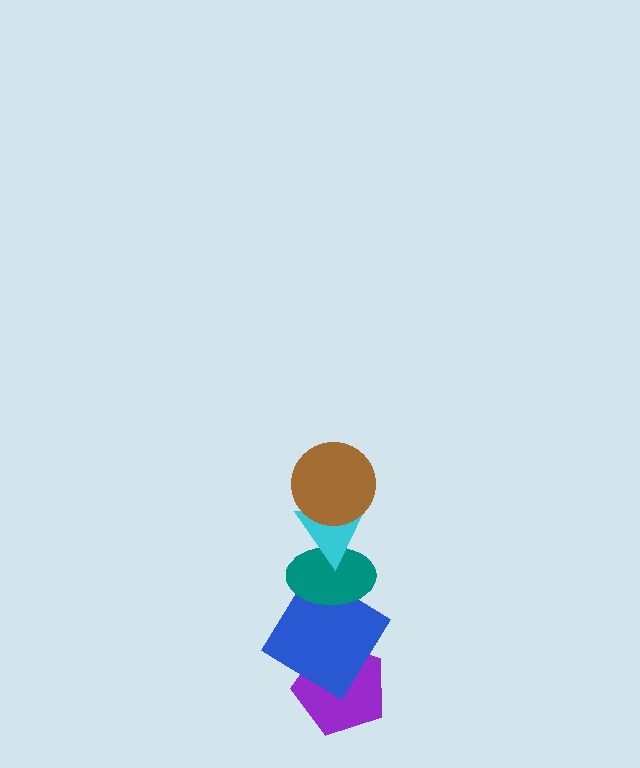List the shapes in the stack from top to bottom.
From top to bottom: the brown circle, the cyan triangle, the teal ellipse, the blue diamond, the purple pentagon.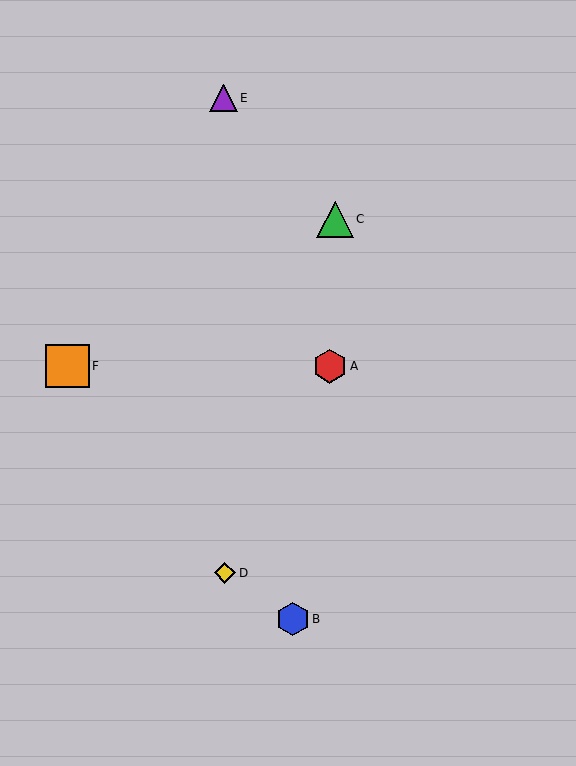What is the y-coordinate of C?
Object C is at y≈219.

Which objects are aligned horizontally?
Objects A, F are aligned horizontally.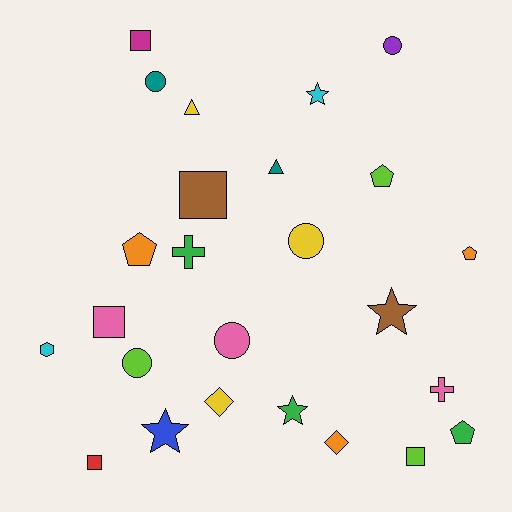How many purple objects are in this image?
There is 1 purple object.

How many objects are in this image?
There are 25 objects.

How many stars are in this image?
There are 4 stars.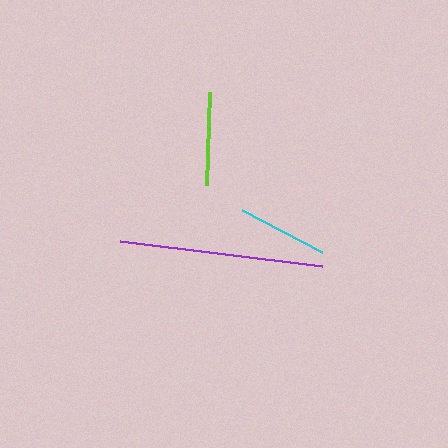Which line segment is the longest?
The purple line is the longest at approximately 204 pixels.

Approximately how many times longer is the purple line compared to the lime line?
The purple line is approximately 2.2 times the length of the lime line.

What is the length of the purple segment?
The purple segment is approximately 204 pixels long.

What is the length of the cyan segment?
The cyan segment is approximately 90 pixels long.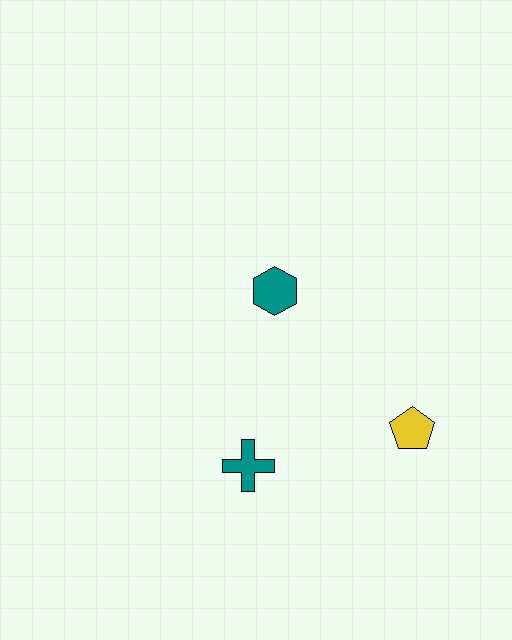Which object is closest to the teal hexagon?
The teal cross is closest to the teal hexagon.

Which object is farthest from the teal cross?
The teal hexagon is farthest from the teal cross.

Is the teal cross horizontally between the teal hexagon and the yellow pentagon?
No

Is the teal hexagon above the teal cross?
Yes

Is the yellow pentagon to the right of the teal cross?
Yes